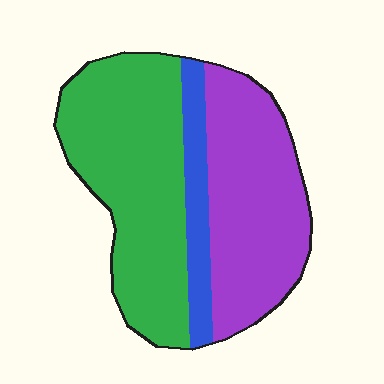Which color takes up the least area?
Blue, at roughly 10%.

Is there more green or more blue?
Green.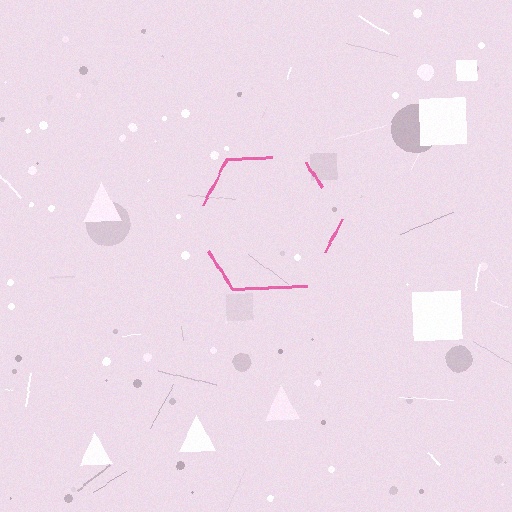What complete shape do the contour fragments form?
The contour fragments form a hexagon.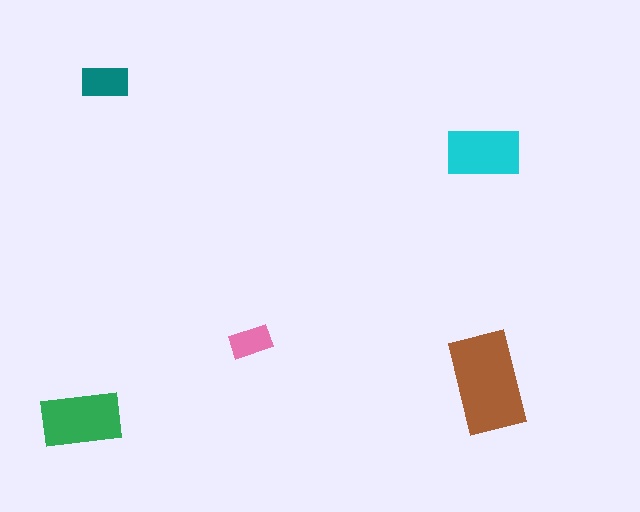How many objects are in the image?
There are 5 objects in the image.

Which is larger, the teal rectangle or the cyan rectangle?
The cyan one.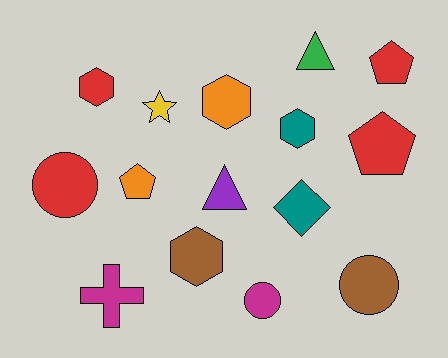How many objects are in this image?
There are 15 objects.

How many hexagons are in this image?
There are 4 hexagons.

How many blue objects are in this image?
There are no blue objects.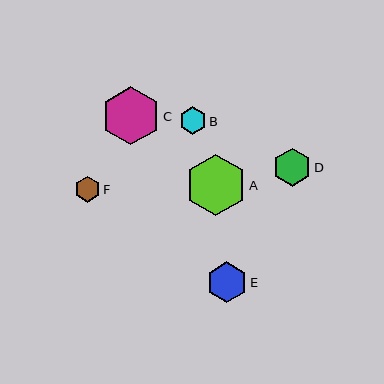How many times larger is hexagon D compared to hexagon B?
Hexagon D is approximately 1.4 times the size of hexagon B.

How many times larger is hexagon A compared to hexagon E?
Hexagon A is approximately 1.5 times the size of hexagon E.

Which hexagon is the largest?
Hexagon A is the largest with a size of approximately 61 pixels.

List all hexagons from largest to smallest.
From largest to smallest: A, C, E, D, B, F.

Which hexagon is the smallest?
Hexagon F is the smallest with a size of approximately 25 pixels.